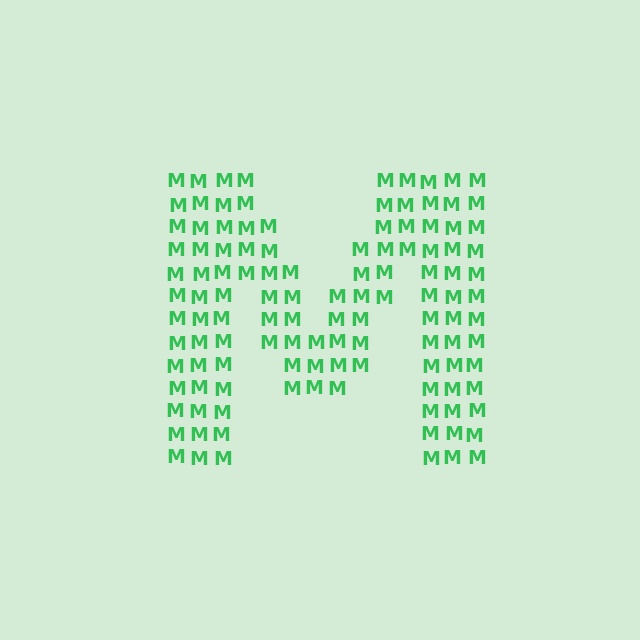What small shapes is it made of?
It is made of small letter M's.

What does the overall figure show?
The overall figure shows the letter M.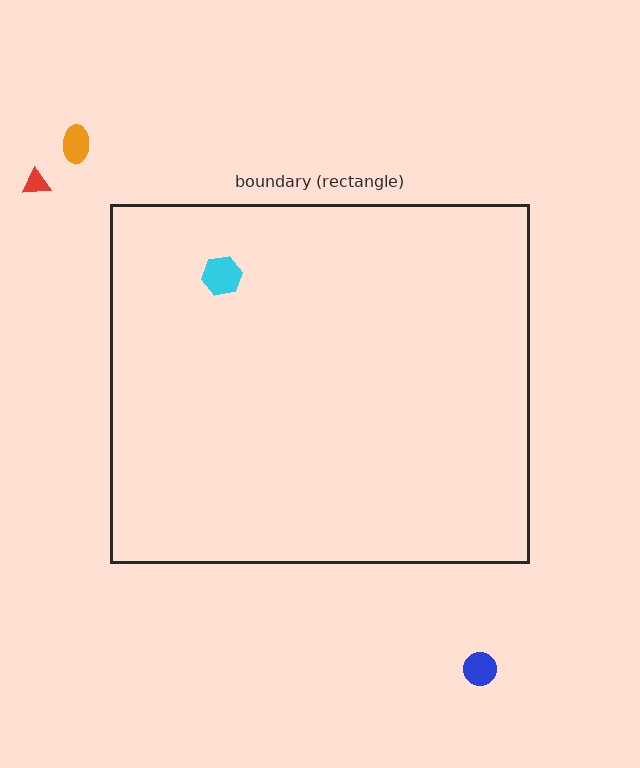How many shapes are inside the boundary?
1 inside, 3 outside.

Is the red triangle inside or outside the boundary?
Outside.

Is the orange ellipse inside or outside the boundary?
Outside.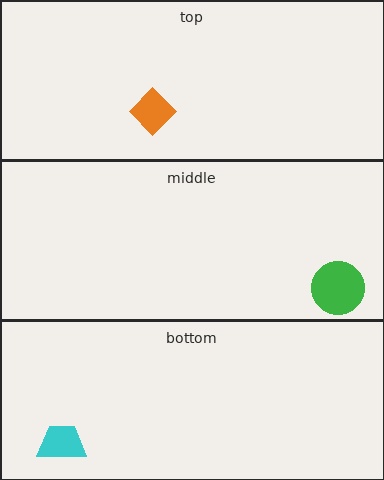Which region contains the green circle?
The middle region.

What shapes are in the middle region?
The green circle.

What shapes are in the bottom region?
The cyan trapezoid.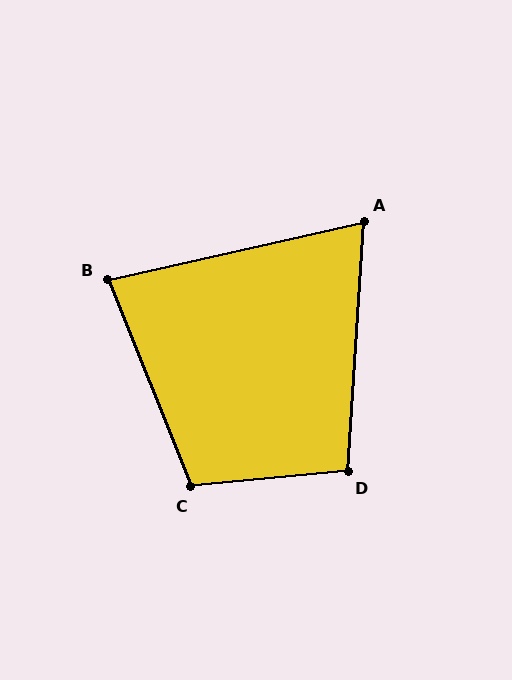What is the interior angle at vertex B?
Approximately 81 degrees (acute).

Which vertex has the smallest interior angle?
A, at approximately 74 degrees.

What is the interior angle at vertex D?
Approximately 99 degrees (obtuse).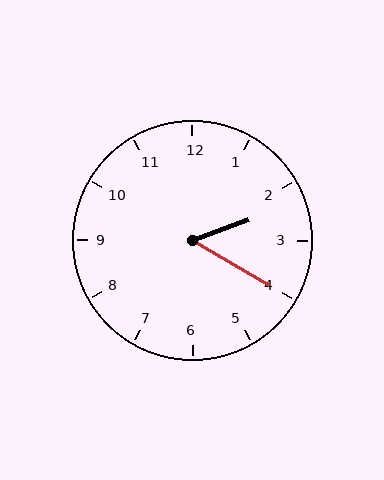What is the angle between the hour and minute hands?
Approximately 50 degrees.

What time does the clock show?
2:20.